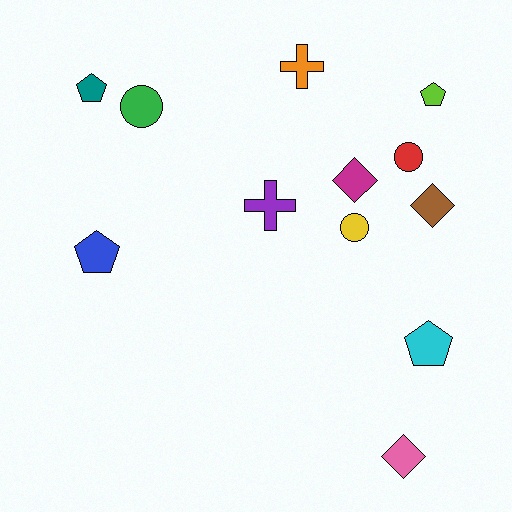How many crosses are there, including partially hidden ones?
There are 2 crosses.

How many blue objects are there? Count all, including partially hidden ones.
There is 1 blue object.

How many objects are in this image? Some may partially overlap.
There are 12 objects.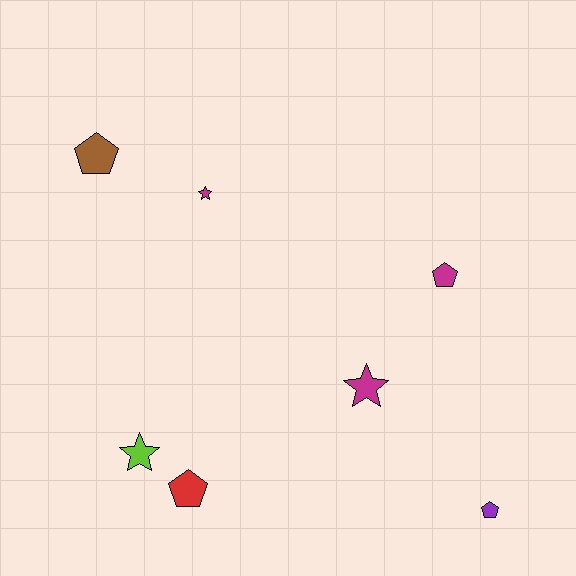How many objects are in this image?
There are 7 objects.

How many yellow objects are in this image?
There are no yellow objects.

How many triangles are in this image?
There are no triangles.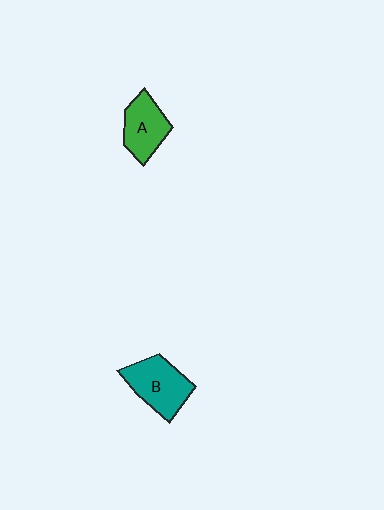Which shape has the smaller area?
Shape A (green).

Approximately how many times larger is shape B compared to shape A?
Approximately 1.2 times.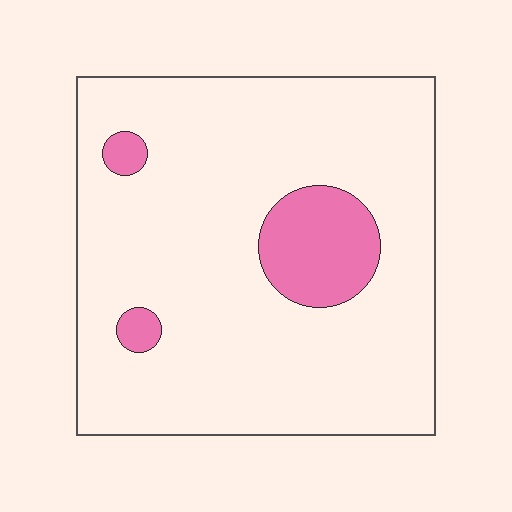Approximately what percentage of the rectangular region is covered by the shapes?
Approximately 10%.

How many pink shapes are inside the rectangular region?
3.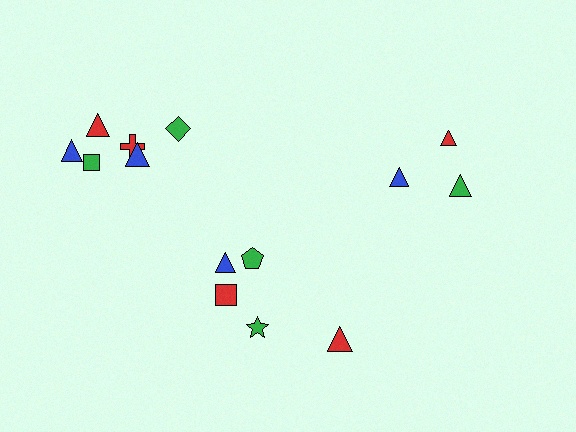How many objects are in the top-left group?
There are 6 objects.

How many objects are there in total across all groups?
There are 14 objects.